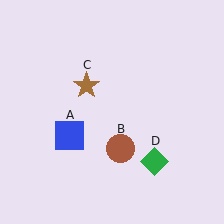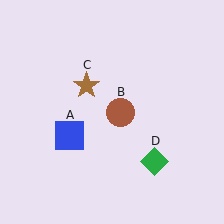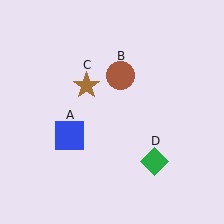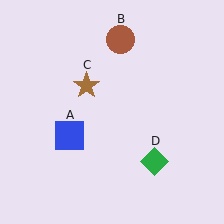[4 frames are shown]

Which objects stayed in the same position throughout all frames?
Blue square (object A) and brown star (object C) and green diamond (object D) remained stationary.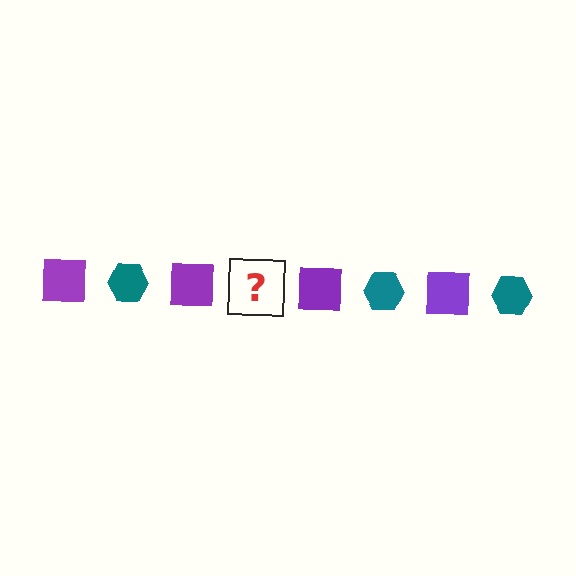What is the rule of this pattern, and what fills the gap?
The rule is that the pattern alternates between purple square and teal hexagon. The gap should be filled with a teal hexagon.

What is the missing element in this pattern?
The missing element is a teal hexagon.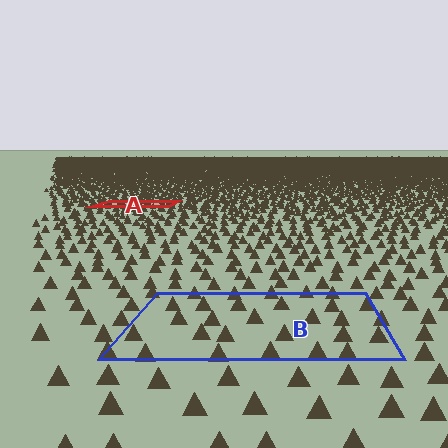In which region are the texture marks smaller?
The texture marks are smaller in region A, because it is farther away.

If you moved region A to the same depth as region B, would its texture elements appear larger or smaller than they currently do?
They would appear larger. At a closer depth, the same texture elements are projected at a bigger on-screen size.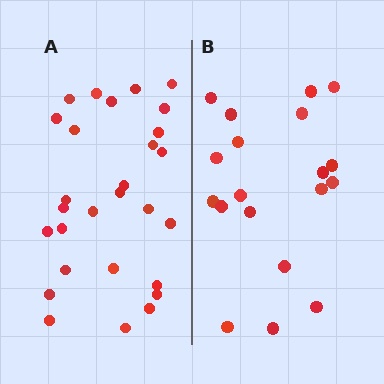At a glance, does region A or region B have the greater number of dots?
Region A (the left region) has more dots.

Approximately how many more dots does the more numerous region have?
Region A has roughly 8 or so more dots than region B.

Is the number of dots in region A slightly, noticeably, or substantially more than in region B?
Region A has substantially more. The ratio is roughly 1.5 to 1.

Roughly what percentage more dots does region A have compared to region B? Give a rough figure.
About 45% more.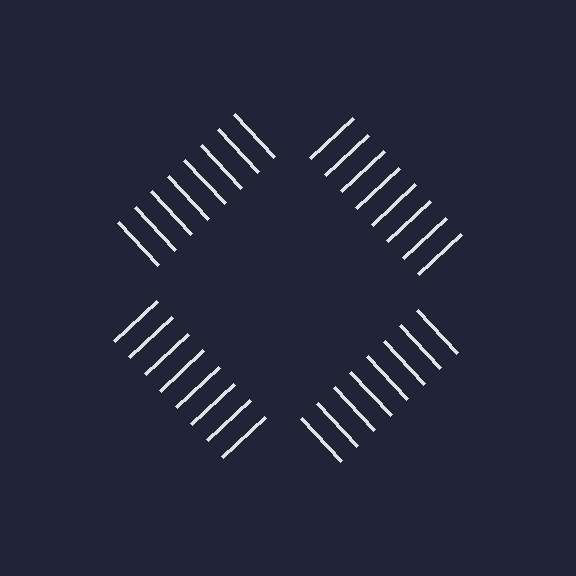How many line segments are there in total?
32 — 8 along each of the 4 edges.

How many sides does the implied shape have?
4 sides — the line-ends trace a square.